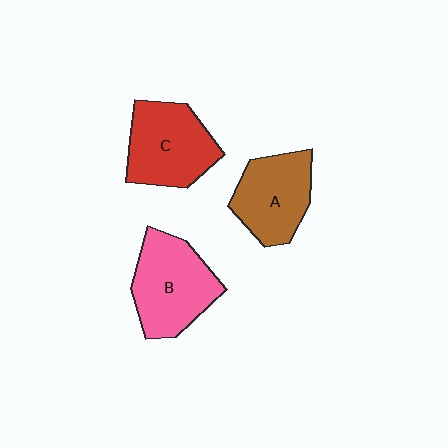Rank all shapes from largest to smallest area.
From largest to smallest: B (pink), C (red), A (brown).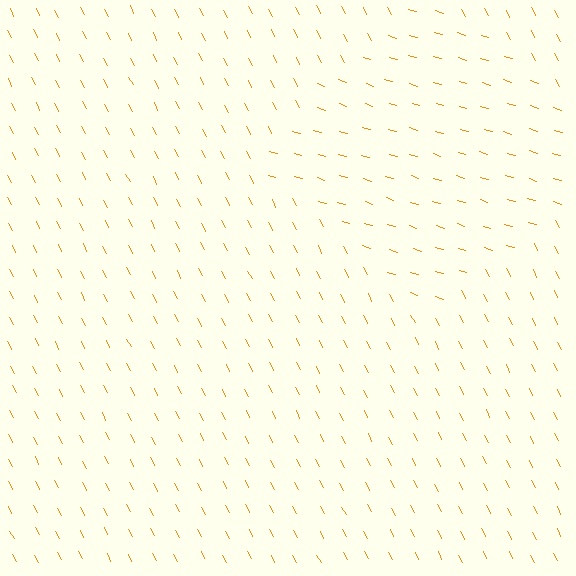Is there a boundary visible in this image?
Yes, there is a texture boundary formed by a change in line orientation.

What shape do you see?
I see a diamond.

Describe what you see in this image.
The image is filled with small orange line segments. A diamond region in the image has lines oriented differently from the surrounding lines, creating a visible texture boundary.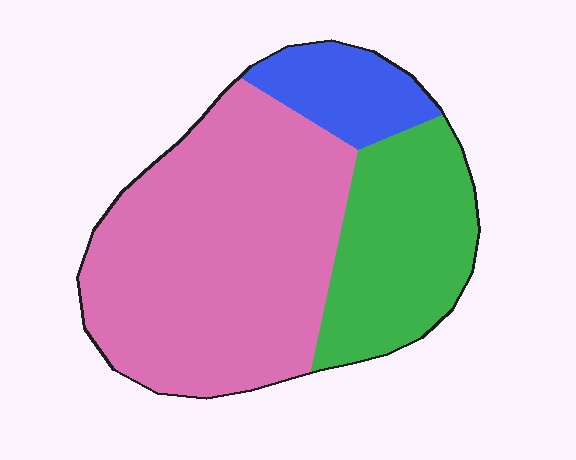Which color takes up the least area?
Blue, at roughly 10%.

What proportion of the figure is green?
Green takes up between a quarter and a half of the figure.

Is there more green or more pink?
Pink.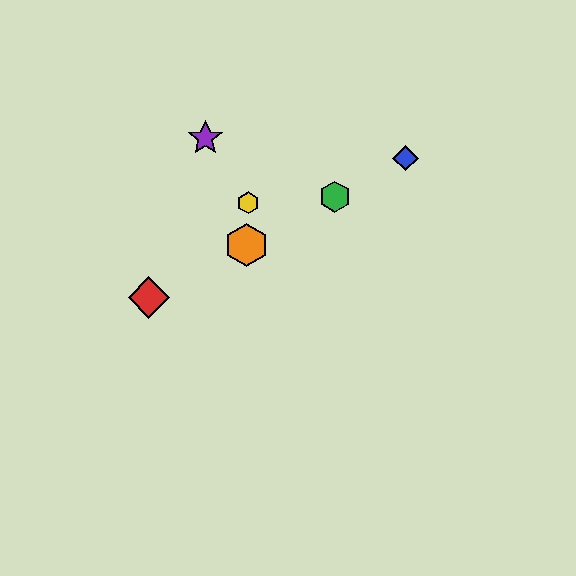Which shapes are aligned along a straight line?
The red diamond, the blue diamond, the green hexagon, the orange hexagon are aligned along a straight line.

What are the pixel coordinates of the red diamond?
The red diamond is at (149, 298).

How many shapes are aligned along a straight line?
4 shapes (the red diamond, the blue diamond, the green hexagon, the orange hexagon) are aligned along a straight line.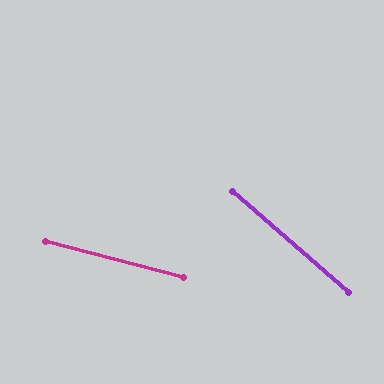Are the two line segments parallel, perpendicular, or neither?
Neither parallel nor perpendicular — they differ by about 26°.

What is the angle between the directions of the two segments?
Approximately 26 degrees.